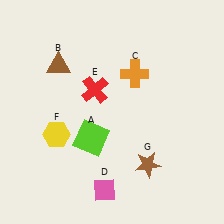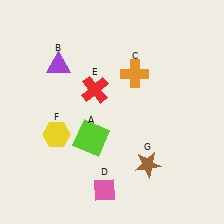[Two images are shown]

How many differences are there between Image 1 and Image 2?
There is 1 difference between the two images.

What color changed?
The triangle (B) changed from brown in Image 1 to purple in Image 2.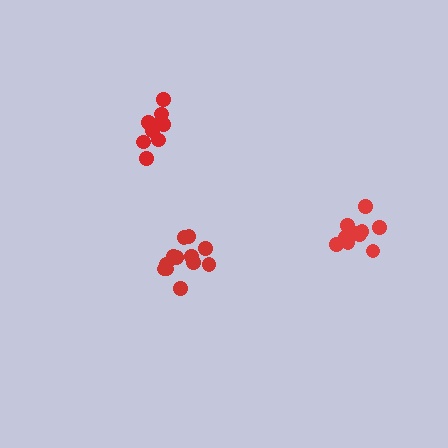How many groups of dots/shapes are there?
There are 3 groups.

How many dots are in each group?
Group 1: 12 dots, Group 2: 10 dots, Group 3: 10 dots (32 total).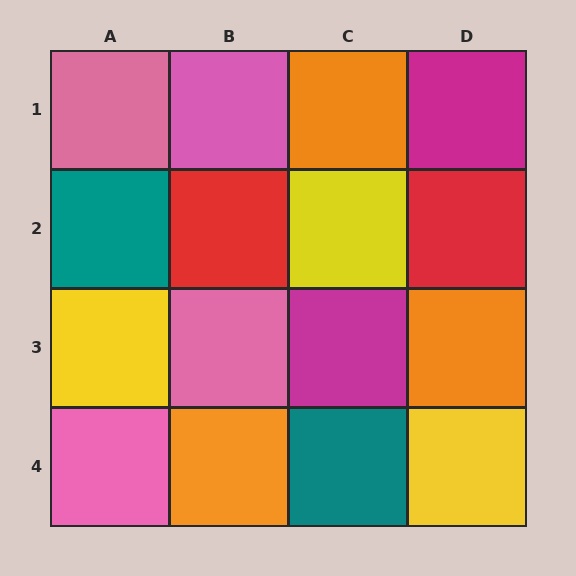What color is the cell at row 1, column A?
Pink.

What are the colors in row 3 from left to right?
Yellow, pink, magenta, orange.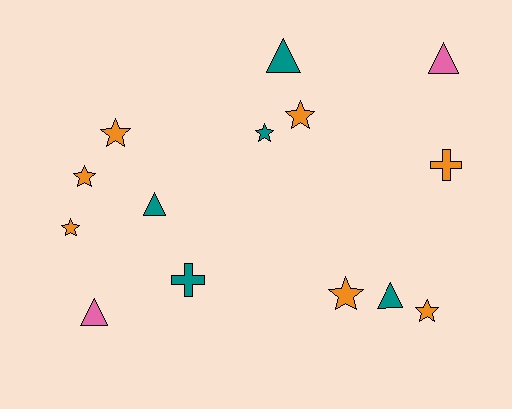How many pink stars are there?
There are no pink stars.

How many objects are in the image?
There are 14 objects.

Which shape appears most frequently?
Star, with 7 objects.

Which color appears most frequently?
Orange, with 7 objects.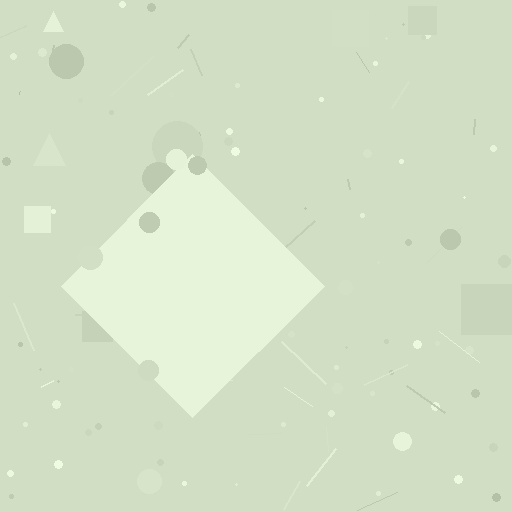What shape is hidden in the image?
A diamond is hidden in the image.